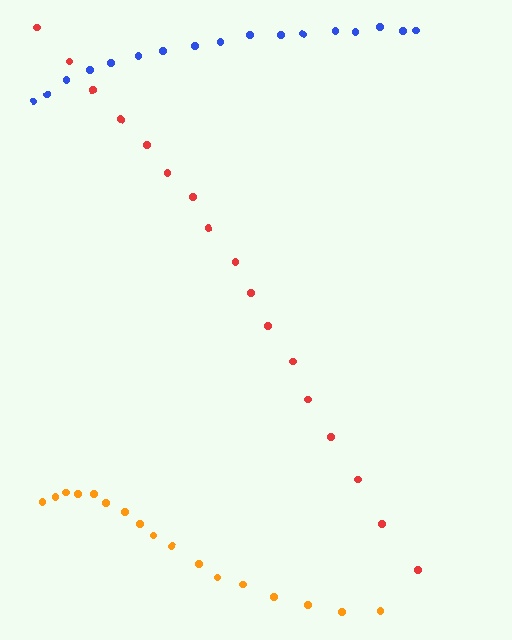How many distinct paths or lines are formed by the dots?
There are 3 distinct paths.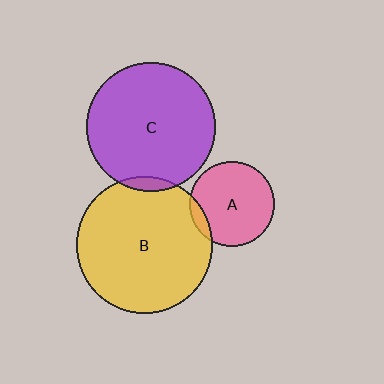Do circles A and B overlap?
Yes.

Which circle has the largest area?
Circle B (yellow).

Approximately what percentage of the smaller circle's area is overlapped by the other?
Approximately 10%.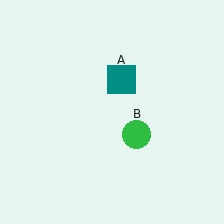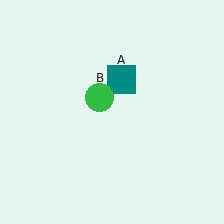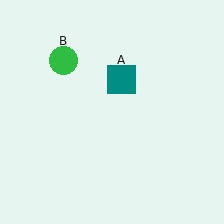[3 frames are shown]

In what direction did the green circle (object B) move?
The green circle (object B) moved up and to the left.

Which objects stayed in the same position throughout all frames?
Teal square (object A) remained stationary.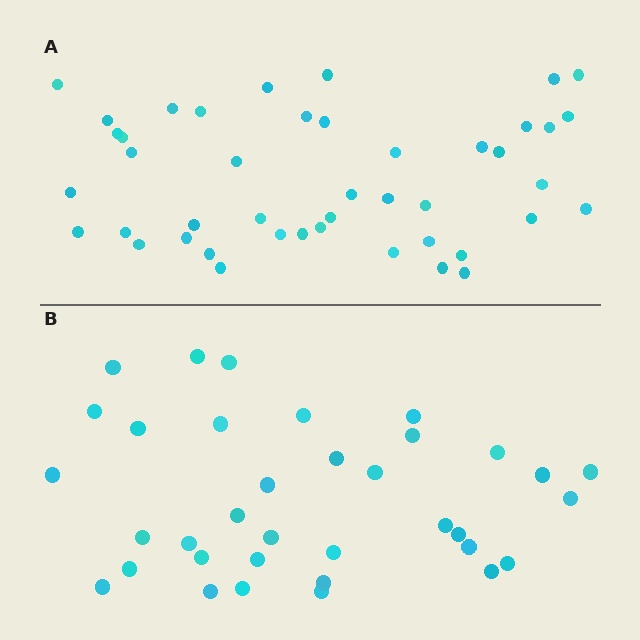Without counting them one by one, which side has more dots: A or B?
Region A (the top region) has more dots.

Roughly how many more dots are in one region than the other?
Region A has roughly 8 or so more dots than region B.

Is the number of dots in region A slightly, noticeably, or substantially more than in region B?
Region A has noticeably more, but not dramatically so. The ratio is roughly 1.3 to 1.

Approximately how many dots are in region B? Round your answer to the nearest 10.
About 40 dots. (The exact count is 35, which rounds to 40.)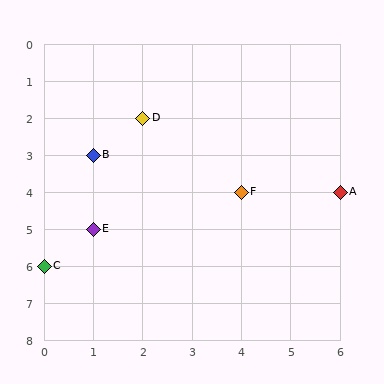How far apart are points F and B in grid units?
Points F and B are 3 columns and 1 row apart (about 3.2 grid units diagonally).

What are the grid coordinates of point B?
Point B is at grid coordinates (1, 3).